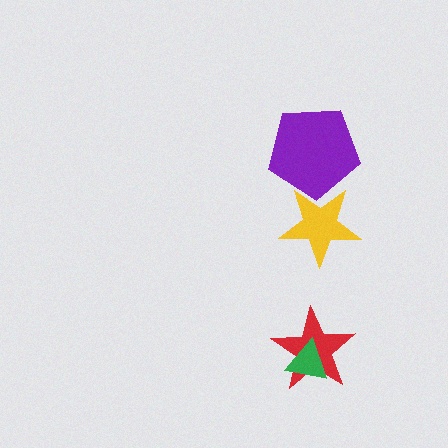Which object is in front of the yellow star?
The purple pentagon is in front of the yellow star.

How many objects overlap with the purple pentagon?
1 object overlaps with the purple pentagon.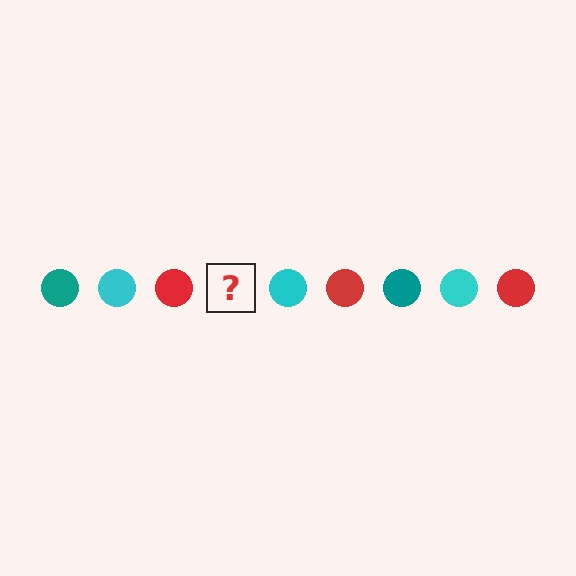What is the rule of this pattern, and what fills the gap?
The rule is that the pattern cycles through teal, cyan, red circles. The gap should be filled with a teal circle.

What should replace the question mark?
The question mark should be replaced with a teal circle.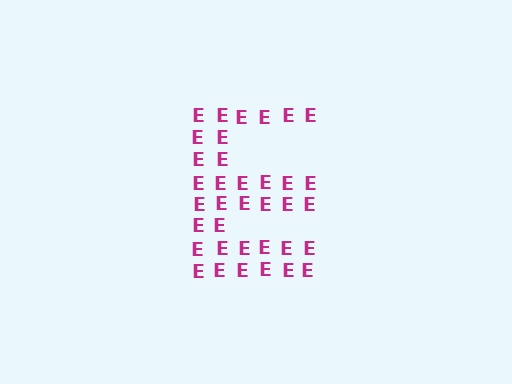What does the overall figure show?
The overall figure shows the letter E.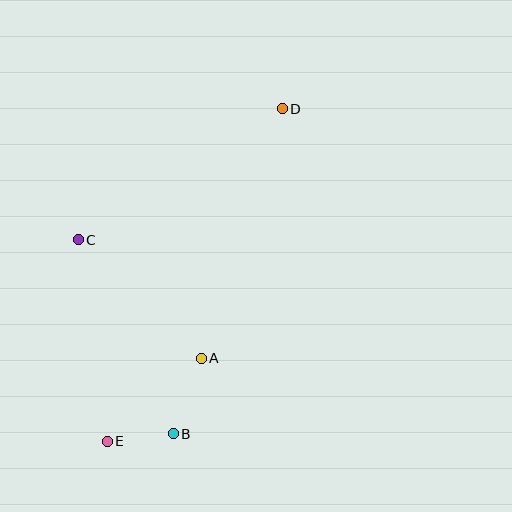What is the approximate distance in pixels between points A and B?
The distance between A and B is approximately 80 pixels.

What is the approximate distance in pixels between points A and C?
The distance between A and C is approximately 171 pixels.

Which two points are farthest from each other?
Points D and E are farthest from each other.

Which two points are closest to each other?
Points B and E are closest to each other.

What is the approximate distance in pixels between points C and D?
The distance between C and D is approximately 242 pixels.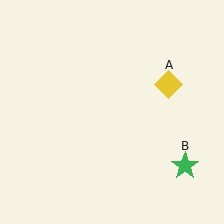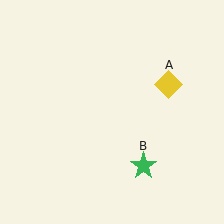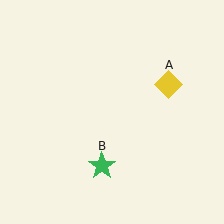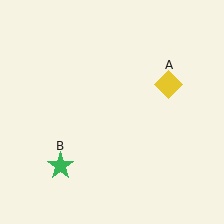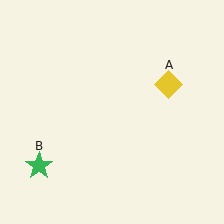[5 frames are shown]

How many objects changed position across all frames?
1 object changed position: green star (object B).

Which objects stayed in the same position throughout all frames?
Yellow diamond (object A) remained stationary.